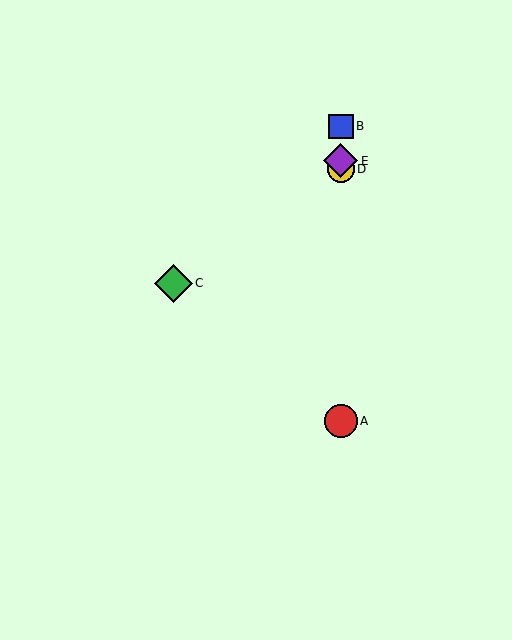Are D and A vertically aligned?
Yes, both are at x≈341.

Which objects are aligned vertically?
Objects A, B, D, E are aligned vertically.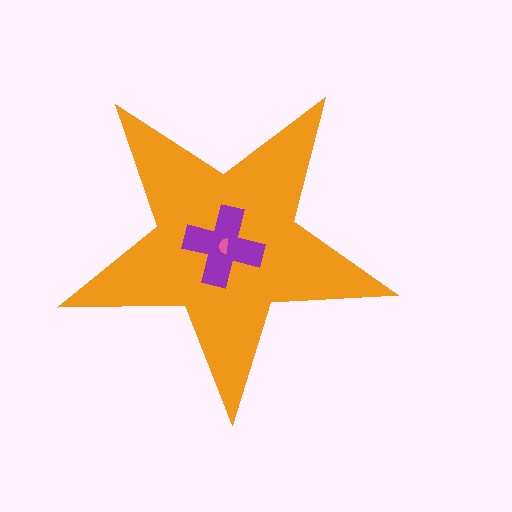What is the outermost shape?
The orange star.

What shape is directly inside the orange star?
The purple cross.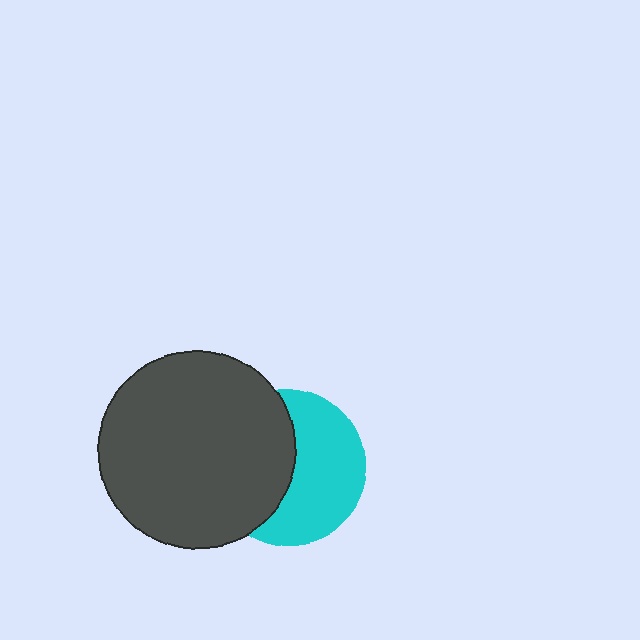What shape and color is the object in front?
The object in front is a dark gray circle.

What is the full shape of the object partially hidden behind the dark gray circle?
The partially hidden object is a cyan circle.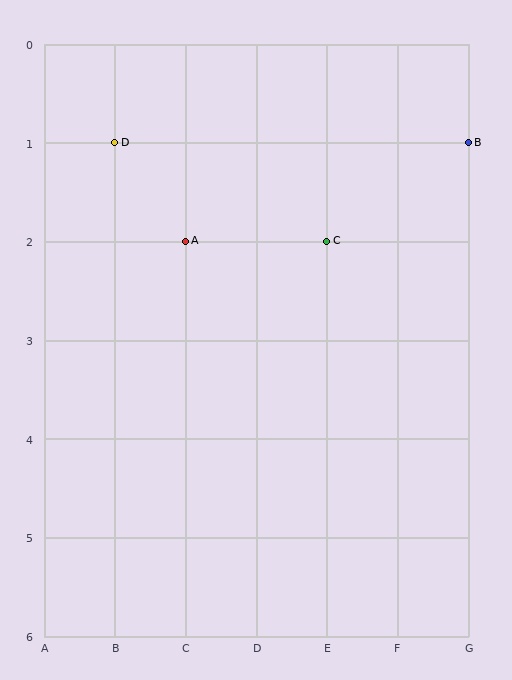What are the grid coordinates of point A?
Point A is at grid coordinates (C, 2).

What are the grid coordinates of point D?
Point D is at grid coordinates (B, 1).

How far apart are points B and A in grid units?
Points B and A are 4 columns and 1 row apart (about 4.1 grid units diagonally).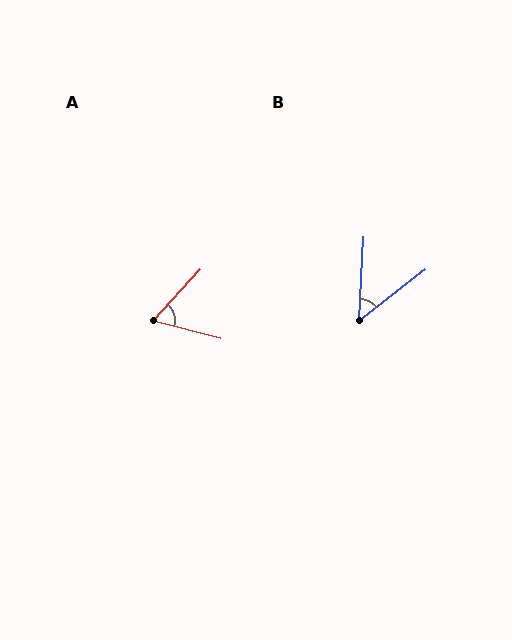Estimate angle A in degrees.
Approximately 62 degrees.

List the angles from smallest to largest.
B (49°), A (62°).